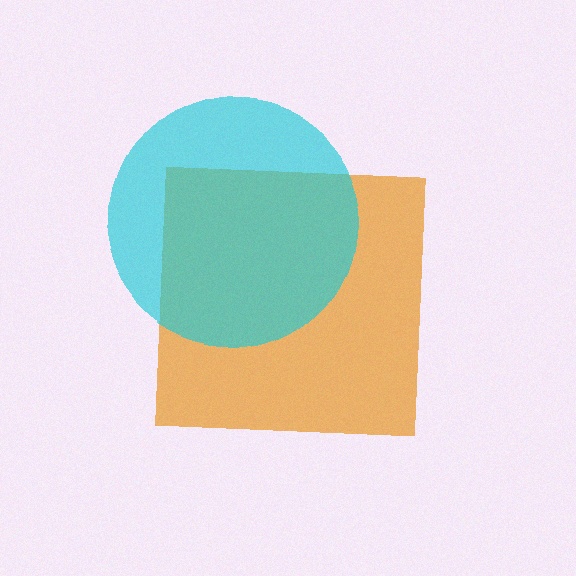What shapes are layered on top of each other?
The layered shapes are: an orange square, a cyan circle.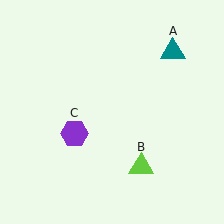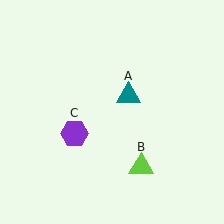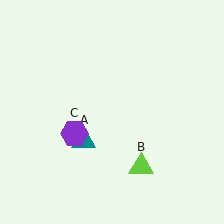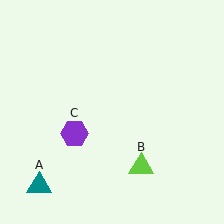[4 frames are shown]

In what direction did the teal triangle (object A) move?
The teal triangle (object A) moved down and to the left.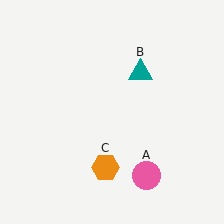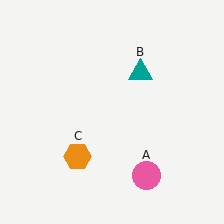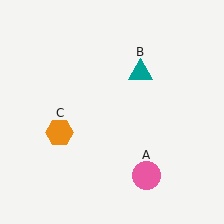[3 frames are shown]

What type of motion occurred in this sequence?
The orange hexagon (object C) rotated clockwise around the center of the scene.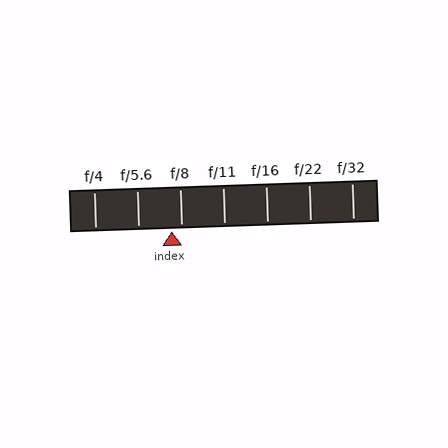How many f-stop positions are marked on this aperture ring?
There are 7 f-stop positions marked.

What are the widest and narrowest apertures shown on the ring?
The widest aperture shown is f/4 and the narrowest is f/32.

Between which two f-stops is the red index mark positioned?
The index mark is between f/5.6 and f/8.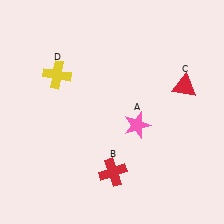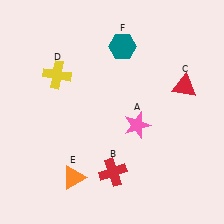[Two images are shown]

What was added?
An orange triangle (E), a teal hexagon (F) were added in Image 2.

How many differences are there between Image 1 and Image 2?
There are 2 differences between the two images.